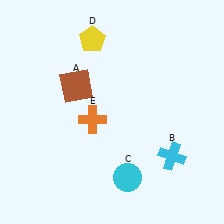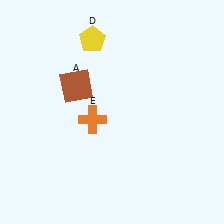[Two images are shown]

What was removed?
The cyan circle (C), the cyan cross (B) were removed in Image 2.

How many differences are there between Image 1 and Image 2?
There are 2 differences between the two images.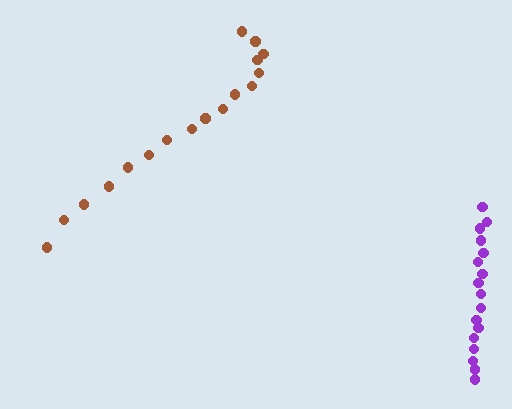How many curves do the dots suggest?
There are 2 distinct paths.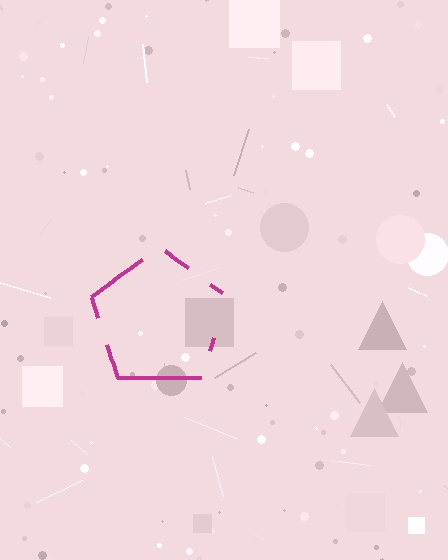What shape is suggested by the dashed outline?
The dashed outline suggests a pentagon.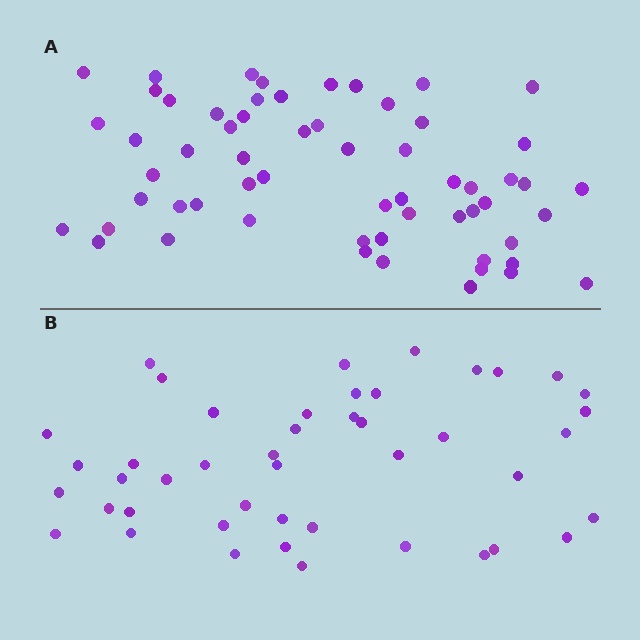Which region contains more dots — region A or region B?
Region A (the top region) has more dots.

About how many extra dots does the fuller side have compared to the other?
Region A has approximately 15 more dots than region B.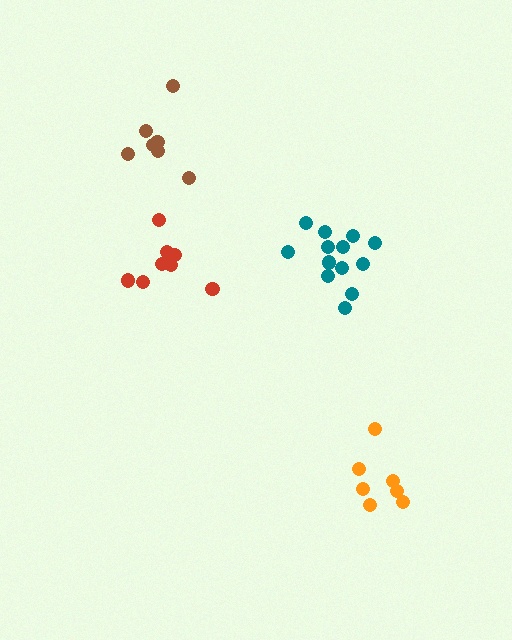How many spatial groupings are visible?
There are 4 spatial groupings.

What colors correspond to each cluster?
The clusters are colored: orange, teal, red, brown.